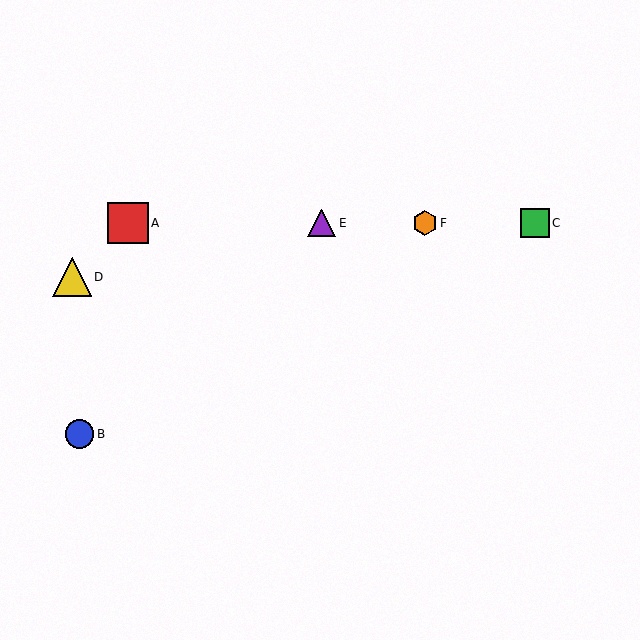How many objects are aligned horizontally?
4 objects (A, C, E, F) are aligned horizontally.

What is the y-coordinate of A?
Object A is at y≈223.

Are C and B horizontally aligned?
No, C is at y≈223 and B is at y≈434.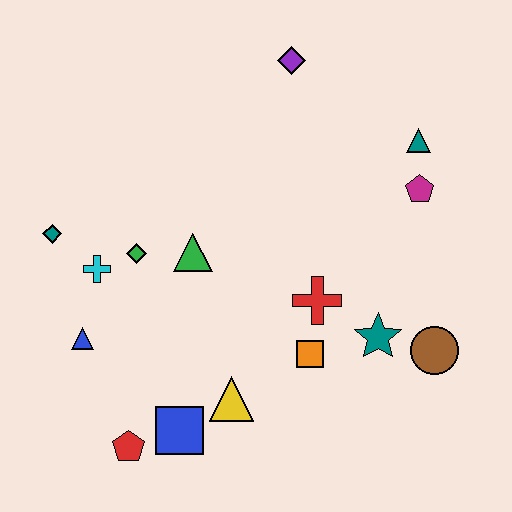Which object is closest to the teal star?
The brown circle is closest to the teal star.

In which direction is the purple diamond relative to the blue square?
The purple diamond is above the blue square.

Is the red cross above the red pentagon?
Yes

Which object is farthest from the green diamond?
The brown circle is farthest from the green diamond.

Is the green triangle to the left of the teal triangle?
Yes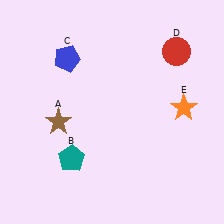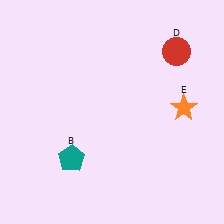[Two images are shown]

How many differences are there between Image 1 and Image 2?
There are 2 differences between the two images.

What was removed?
The brown star (A), the blue pentagon (C) were removed in Image 2.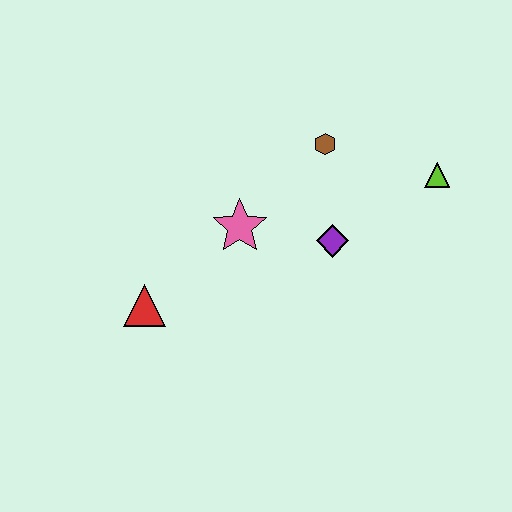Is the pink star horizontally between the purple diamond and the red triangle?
Yes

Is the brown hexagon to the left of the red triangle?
No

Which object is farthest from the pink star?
The lime triangle is farthest from the pink star.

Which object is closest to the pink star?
The purple diamond is closest to the pink star.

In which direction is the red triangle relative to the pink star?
The red triangle is to the left of the pink star.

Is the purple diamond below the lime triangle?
Yes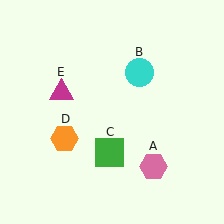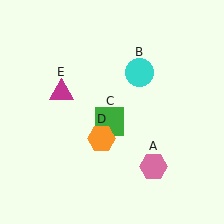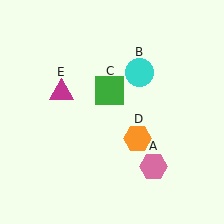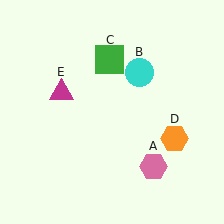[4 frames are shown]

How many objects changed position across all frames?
2 objects changed position: green square (object C), orange hexagon (object D).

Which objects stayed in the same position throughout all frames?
Pink hexagon (object A) and cyan circle (object B) and magenta triangle (object E) remained stationary.